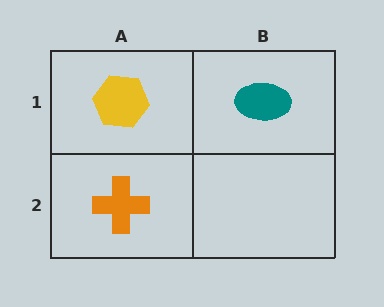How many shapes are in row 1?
2 shapes.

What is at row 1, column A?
A yellow hexagon.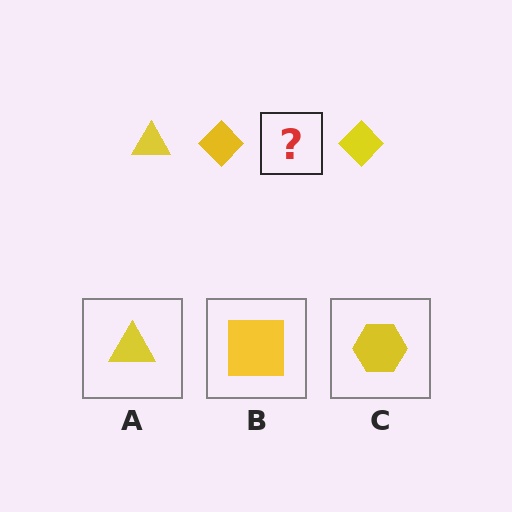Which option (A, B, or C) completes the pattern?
A.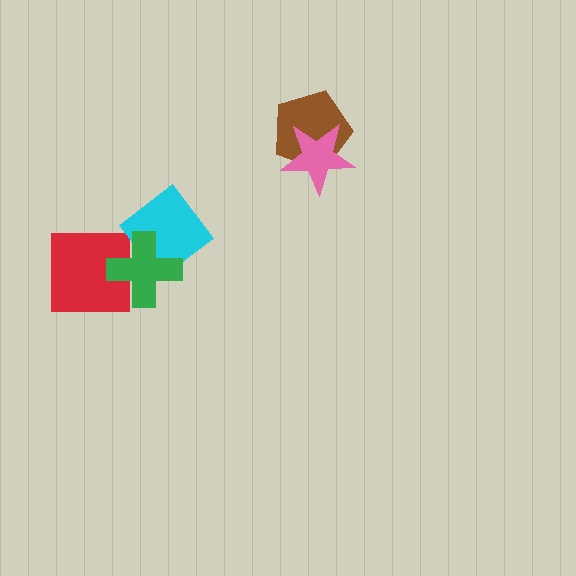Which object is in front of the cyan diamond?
The green cross is in front of the cyan diamond.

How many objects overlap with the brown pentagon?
1 object overlaps with the brown pentagon.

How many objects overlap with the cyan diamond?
1 object overlaps with the cyan diamond.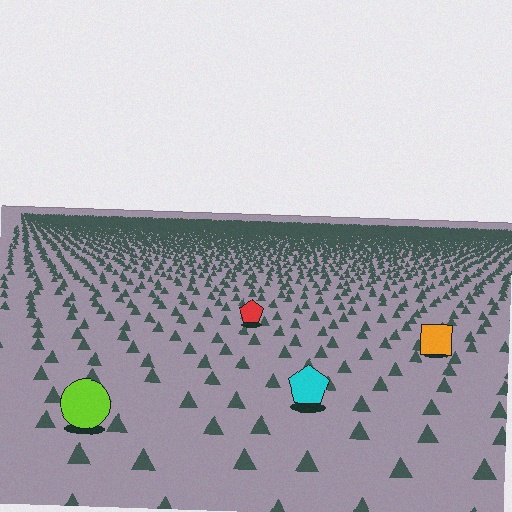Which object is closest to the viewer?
The lime circle is closest. The texture marks near it are larger and more spread out.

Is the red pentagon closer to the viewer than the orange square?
No. The orange square is closer — you can tell from the texture gradient: the ground texture is coarser near it.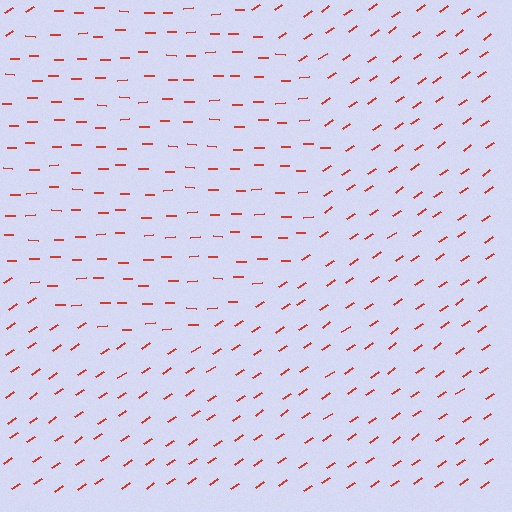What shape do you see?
I see a circle.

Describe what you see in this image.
The image is filled with small red line segments. A circle region in the image has lines oriented differently from the surrounding lines, creating a visible texture boundary.